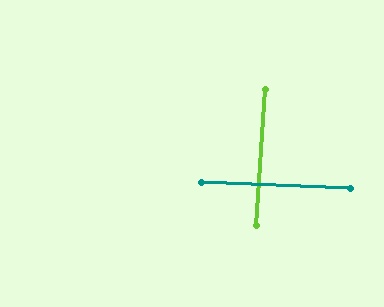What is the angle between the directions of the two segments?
Approximately 89 degrees.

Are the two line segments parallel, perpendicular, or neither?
Perpendicular — they meet at approximately 89°.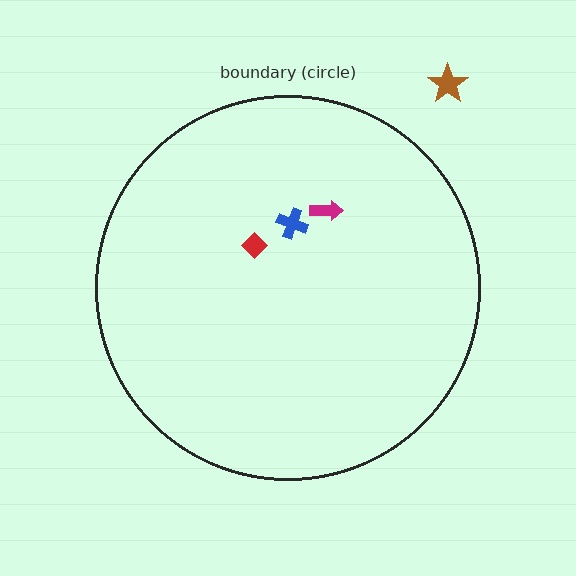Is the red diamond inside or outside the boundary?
Inside.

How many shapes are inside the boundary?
3 inside, 1 outside.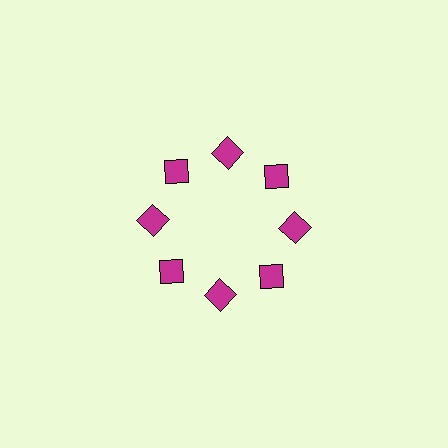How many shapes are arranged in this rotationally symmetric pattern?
There are 8 shapes, arranged in 8 groups of 1.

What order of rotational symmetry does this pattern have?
This pattern has 8-fold rotational symmetry.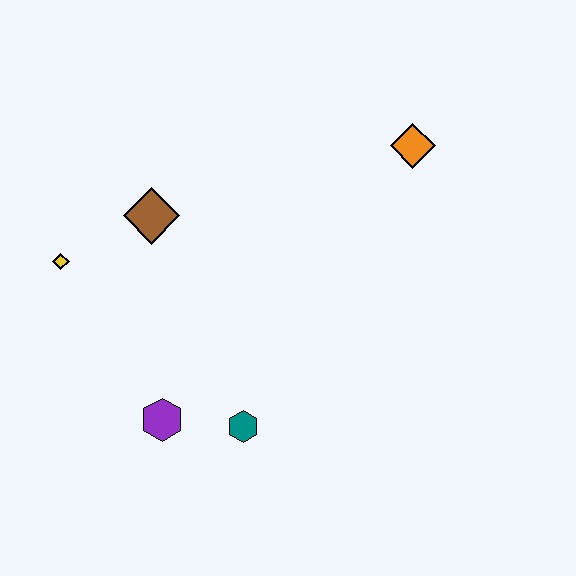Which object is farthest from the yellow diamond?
The orange diamond is farthest from the yellow diamond.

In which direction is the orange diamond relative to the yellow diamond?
The orange diamond is to the right of the yellow diamond.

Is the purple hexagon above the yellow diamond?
No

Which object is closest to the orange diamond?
The brown diamond is closest to the orange diamond.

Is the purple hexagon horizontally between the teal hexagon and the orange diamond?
No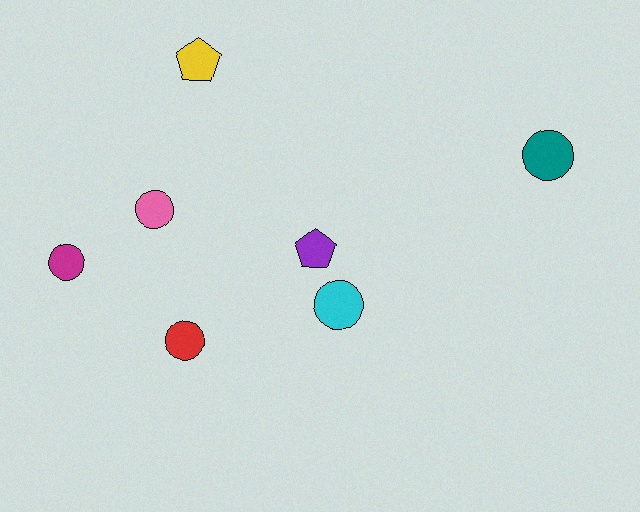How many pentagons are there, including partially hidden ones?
There are 2 pentagons.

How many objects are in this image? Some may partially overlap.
There are 7 objects.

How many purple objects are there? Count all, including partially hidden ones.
There is 1 purple object.